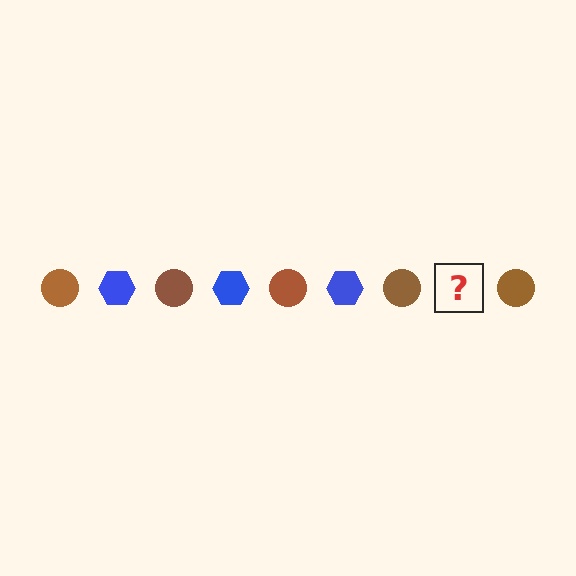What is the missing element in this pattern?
The missing element is a blue hexagon.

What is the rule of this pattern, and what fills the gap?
The rule is that the pattern alternates between brown circle and blue hexagon. The gap should be filled with a blue hexagon.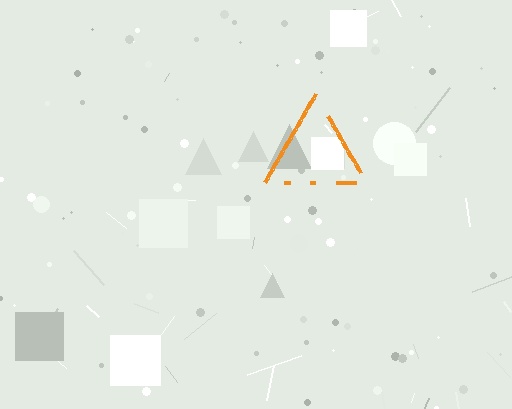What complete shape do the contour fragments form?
The contour fragments form a triangle.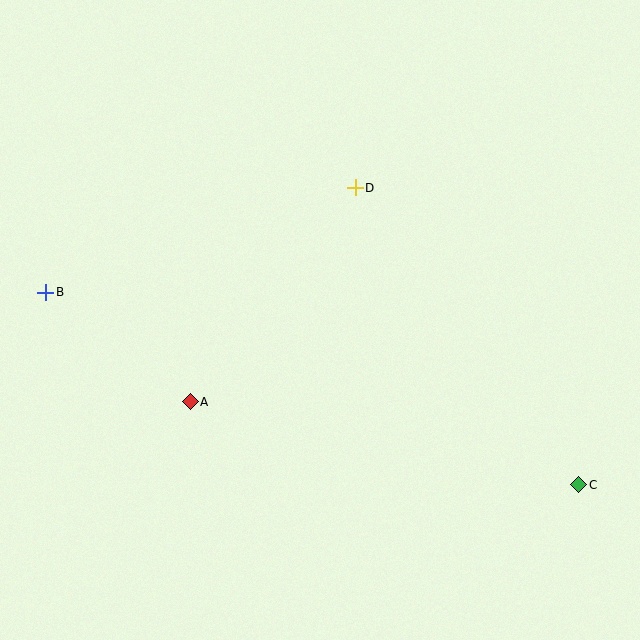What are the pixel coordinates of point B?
Point B is at (46, 292).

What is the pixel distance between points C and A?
The distance between C and A is 397 pixels.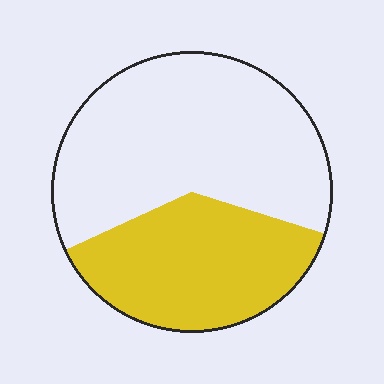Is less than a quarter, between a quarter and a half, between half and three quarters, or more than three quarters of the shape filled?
Between a quarter and a half.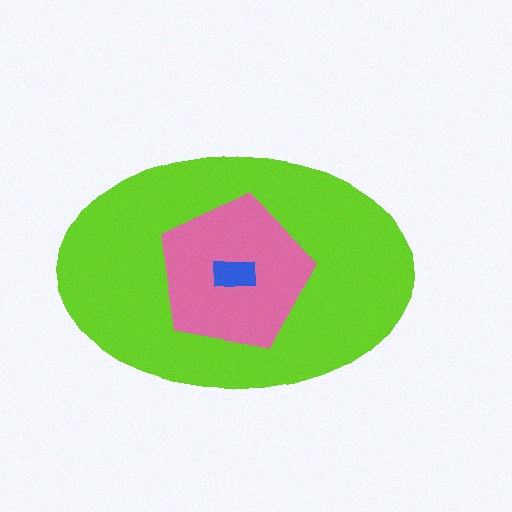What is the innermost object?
The blue rectangle.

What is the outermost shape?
The lime ellipse.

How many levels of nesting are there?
3.